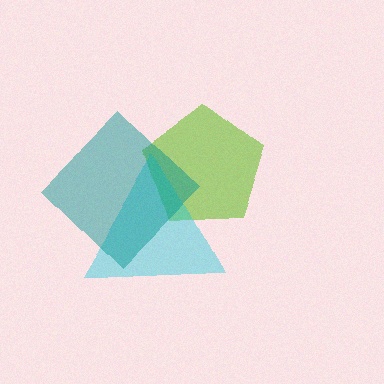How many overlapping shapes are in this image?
There are 3 overlapping shapes in the image.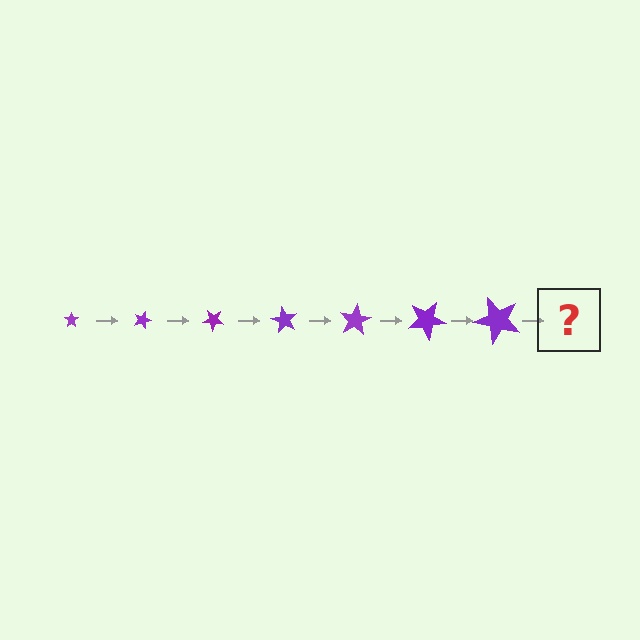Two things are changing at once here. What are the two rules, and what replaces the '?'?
The two rules are that the star grows larger each step and it rotates 20 degrees each step. The '?' should be a star, larger than the previous one and rotated 140 degrees from the start.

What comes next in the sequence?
The next element should be a star, larger than the previous one and rotated 140 degrees from the start.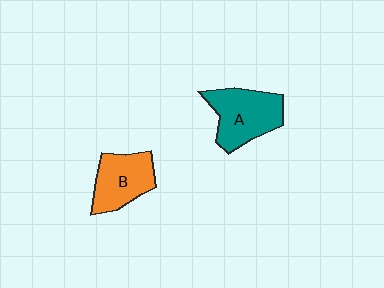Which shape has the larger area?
Shape A (teal).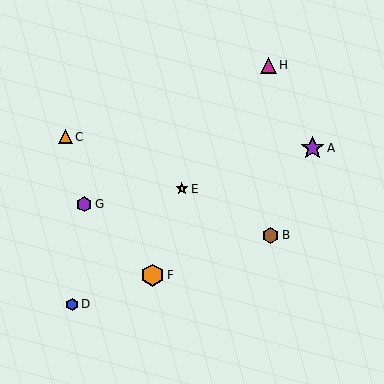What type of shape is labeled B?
Shape B is a brown hexagon.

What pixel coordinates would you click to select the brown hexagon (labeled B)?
Click at (270, 235) to select the brown hexagon B.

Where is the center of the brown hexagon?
The center of the brown hexagon is at (270, 235).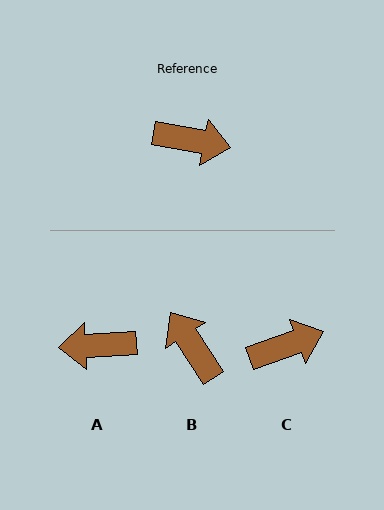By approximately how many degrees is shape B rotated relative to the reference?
Approximately 134 degrees counter-clockwise.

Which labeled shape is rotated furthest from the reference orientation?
A, about 166 degrees away.